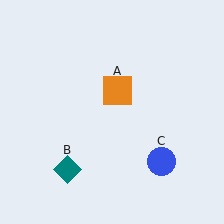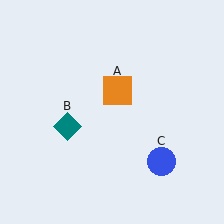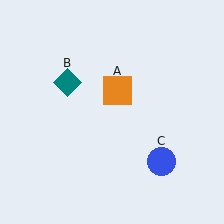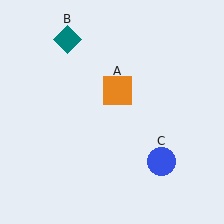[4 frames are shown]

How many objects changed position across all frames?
1 object changed position: teal diamond (object B).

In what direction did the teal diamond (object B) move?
The teal diamond (object B) moved up.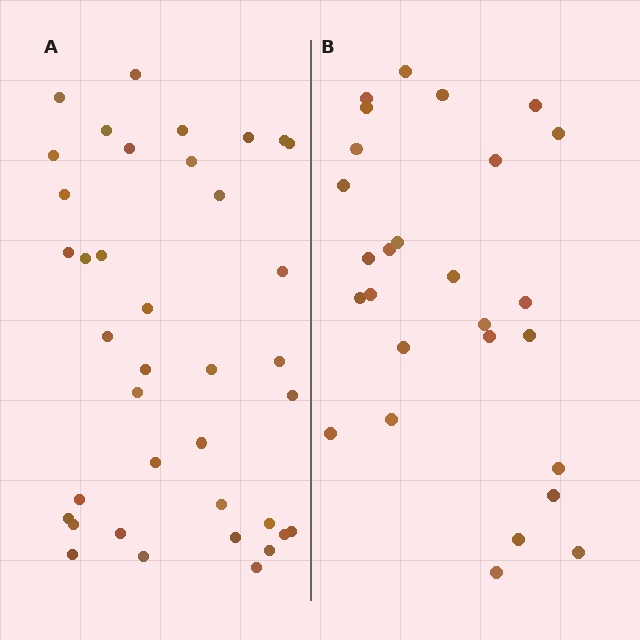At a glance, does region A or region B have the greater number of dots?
Region A (the left region) has more dots.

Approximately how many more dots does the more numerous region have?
Region A has roughly 12 or so more dots than region B.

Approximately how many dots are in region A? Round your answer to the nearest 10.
About 40 dots. (The exact count is 38, which rounds to 40.)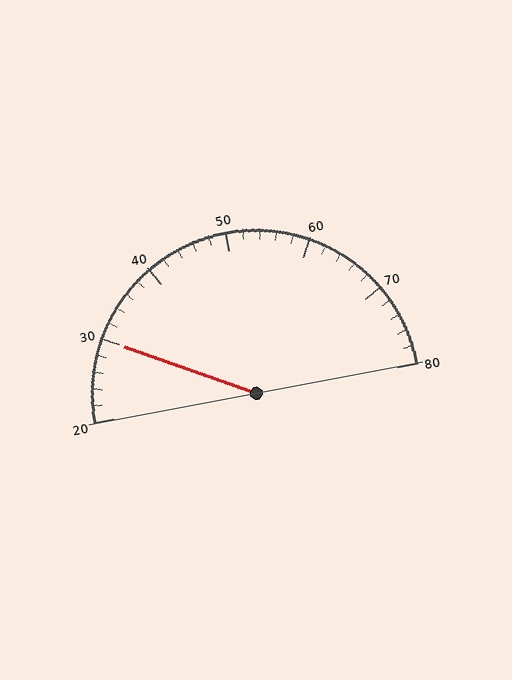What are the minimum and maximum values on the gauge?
The gauge ranges from 20 to 80.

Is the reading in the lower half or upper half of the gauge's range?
The reading is in the lower half of the range (20 to 80).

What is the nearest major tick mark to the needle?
The nearest major tick mark is 30.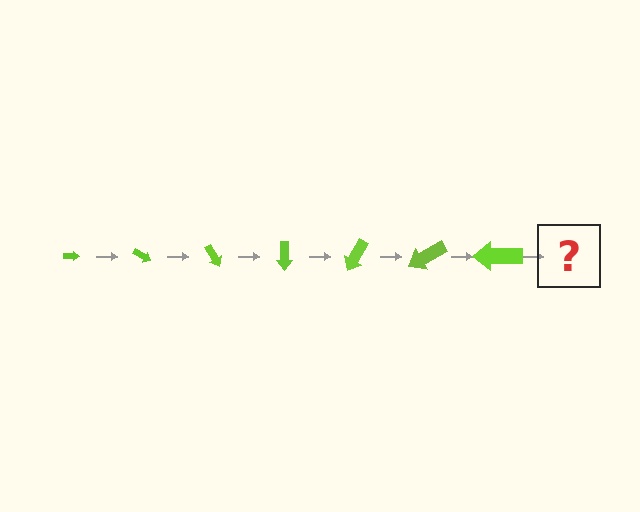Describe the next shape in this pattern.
It should be an arrow, larger than the previous one and rotated 210 degrees from the start.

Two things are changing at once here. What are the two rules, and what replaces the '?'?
The two rules are that the arrow grows larger each step and it rotates 30 degrees each step. The '?' should be an arrow, larger than the previous one and rotated 210 degrees from the start.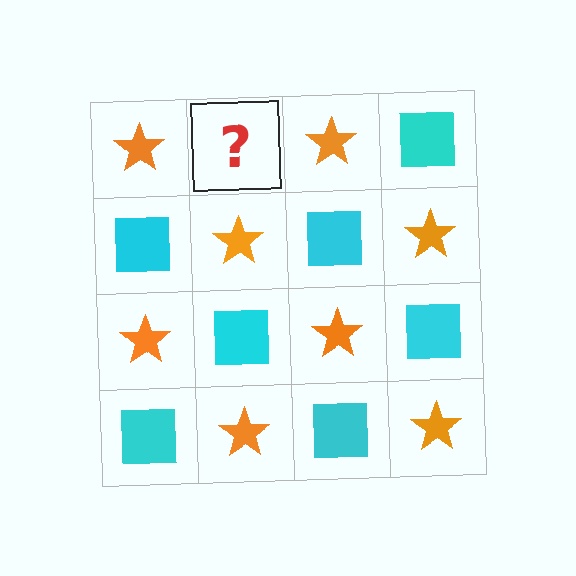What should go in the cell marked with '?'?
The missing cell should contain a cyan square.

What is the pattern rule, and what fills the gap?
The rule is that it alternates orange star and cyan square in a checkerboard pattern. The gap should be filled with a cyan square.